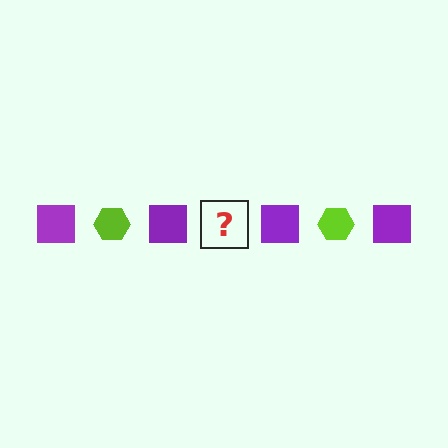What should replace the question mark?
The question mark should be replaced with a lime hexagon.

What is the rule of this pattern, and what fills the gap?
The rule is that the pattern alternates between purple square and lime hexagon. The gap should be filled with a lime hexagon.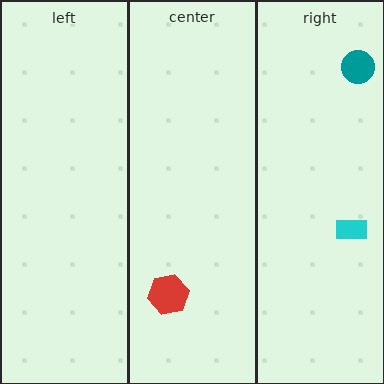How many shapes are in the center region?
1.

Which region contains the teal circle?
The right region.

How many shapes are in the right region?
2.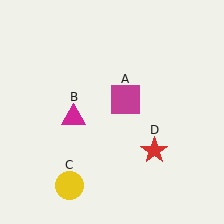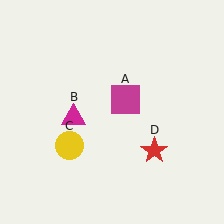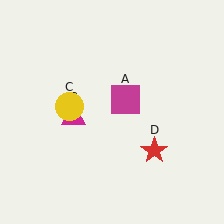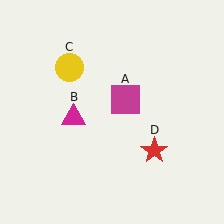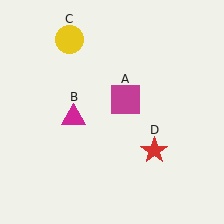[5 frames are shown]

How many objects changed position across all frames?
1 object changed position: yellow circle (object C).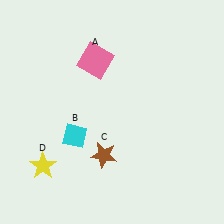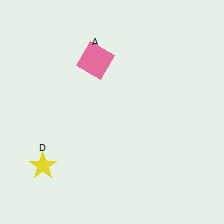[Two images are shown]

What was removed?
The brown star (C), the cyan diamond (B) were removed in Image 2.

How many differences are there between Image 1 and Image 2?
There are 2 differences between the two images.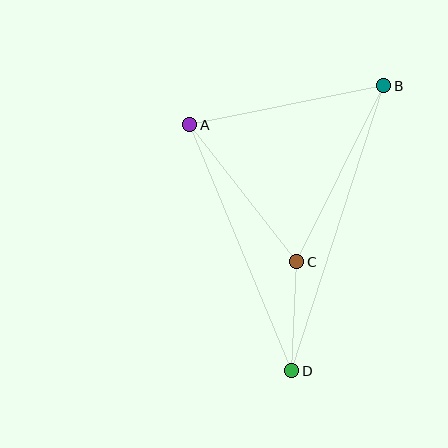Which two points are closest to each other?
Points C and D are closest to each other.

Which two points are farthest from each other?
Points B and D are farthest from each other.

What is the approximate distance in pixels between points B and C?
The distance between B and C is approximately 197 pixels.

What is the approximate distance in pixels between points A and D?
The distance between A and D is approximately 266 pixels.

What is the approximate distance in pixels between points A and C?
The distance between A and C is approximately 173 pixels.